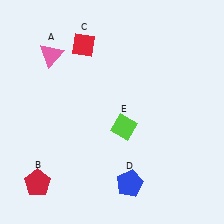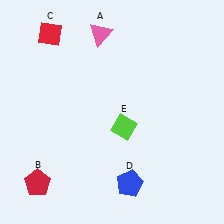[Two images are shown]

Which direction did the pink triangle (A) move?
The pink triangle (A) moved right.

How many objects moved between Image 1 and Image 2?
2 objects moved between the two images.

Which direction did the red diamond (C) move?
The red diamond (C) moved left.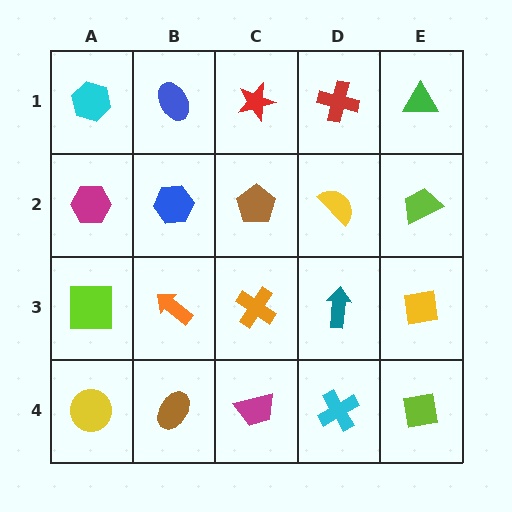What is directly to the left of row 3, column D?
An orange cross.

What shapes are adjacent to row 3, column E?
A lime trapezoid (row 2, column E), a lime square (row 4, column E), a teal arrow (row 3, column D).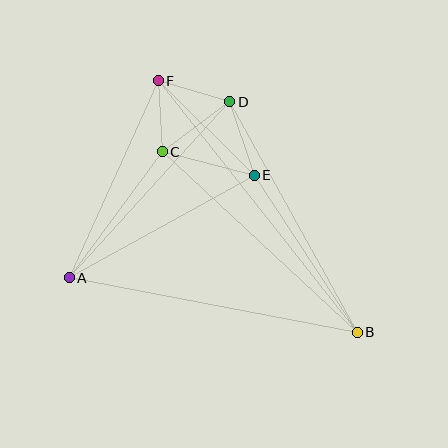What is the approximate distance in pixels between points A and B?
The distance between A and B is approximately 293 pixels.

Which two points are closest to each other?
Points C and F are closest to each other.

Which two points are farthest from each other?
Points B and F are farthest from each other.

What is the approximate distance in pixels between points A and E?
The distance between A and E is approximately 211 pixels.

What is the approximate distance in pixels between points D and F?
The distance between D and F is approximately 75 pixels.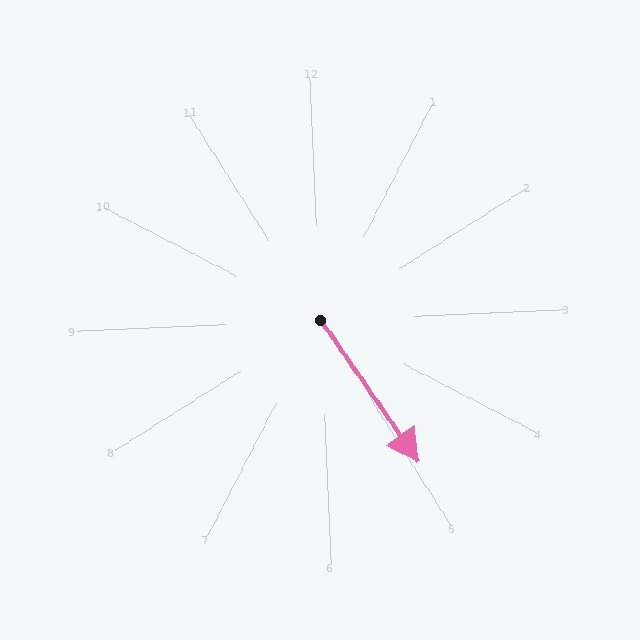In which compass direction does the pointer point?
Southeast.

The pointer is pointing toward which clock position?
Roughly 5 o'clock.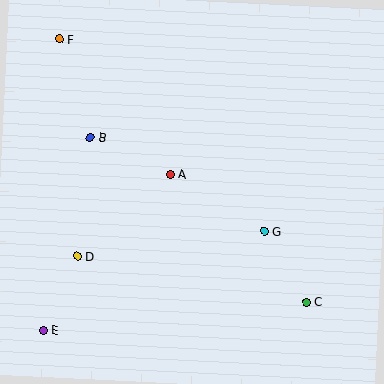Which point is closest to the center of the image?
Point A at (170, 174) is closest to the center.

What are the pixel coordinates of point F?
Point F is at (60, 39).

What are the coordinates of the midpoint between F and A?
The midpoint between F and A is at (115, 107).